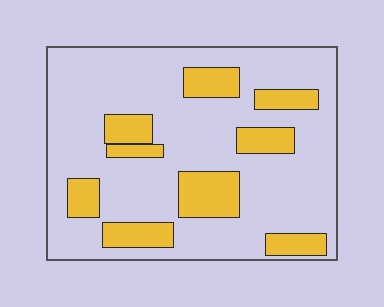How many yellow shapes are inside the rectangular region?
9.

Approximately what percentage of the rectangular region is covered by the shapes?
Approximately 25%.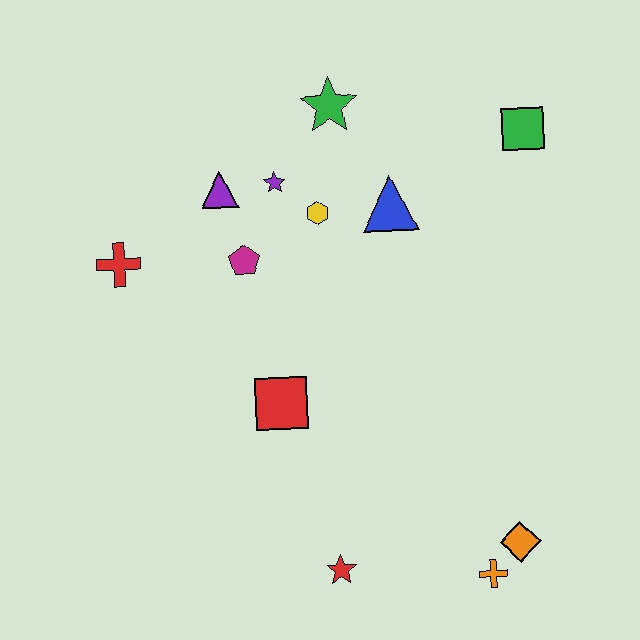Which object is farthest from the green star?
The orange cross is farthest from the green star.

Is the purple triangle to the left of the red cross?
No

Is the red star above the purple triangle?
No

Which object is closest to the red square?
The magenta pentagon is closest to the red square.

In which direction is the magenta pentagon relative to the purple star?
The magenta pentagon is below the purple star.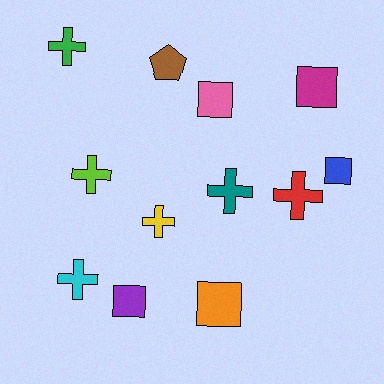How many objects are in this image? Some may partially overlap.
There are 12 objects.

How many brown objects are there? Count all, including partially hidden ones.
There is 1 brown object.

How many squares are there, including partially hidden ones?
There are 5 squares.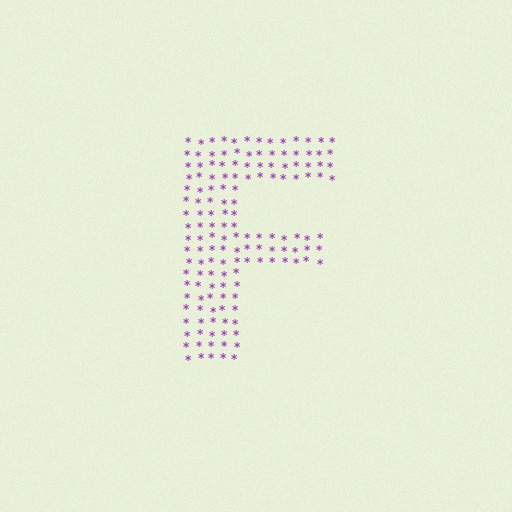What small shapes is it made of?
It is made of small asterisks.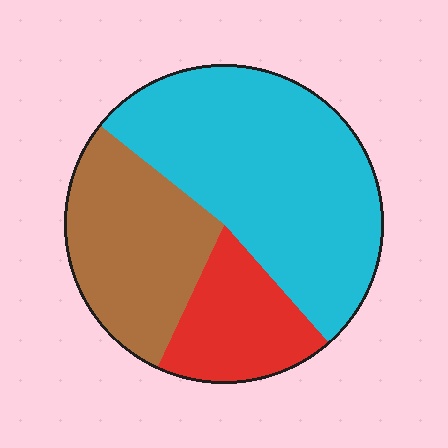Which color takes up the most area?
Cyan, at roughly 55%.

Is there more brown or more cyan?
Cyan.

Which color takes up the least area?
Red, at roughly 20%.